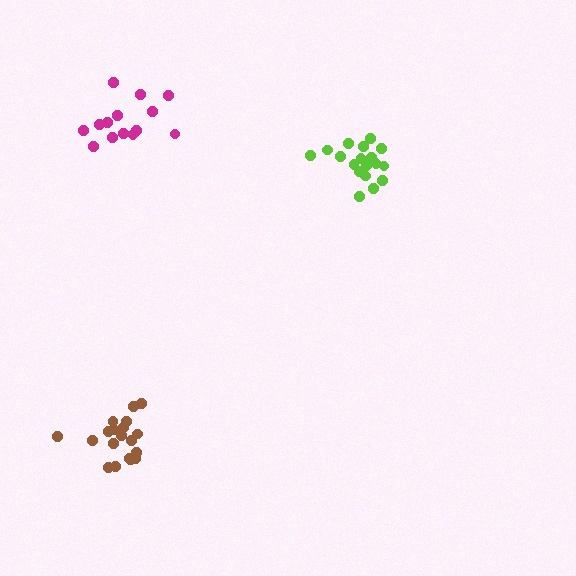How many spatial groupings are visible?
There are 3 spatial groupings.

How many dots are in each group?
Group 1: 19 dots, Group 2: 19 dots, Group 3: 14 dots (52 total).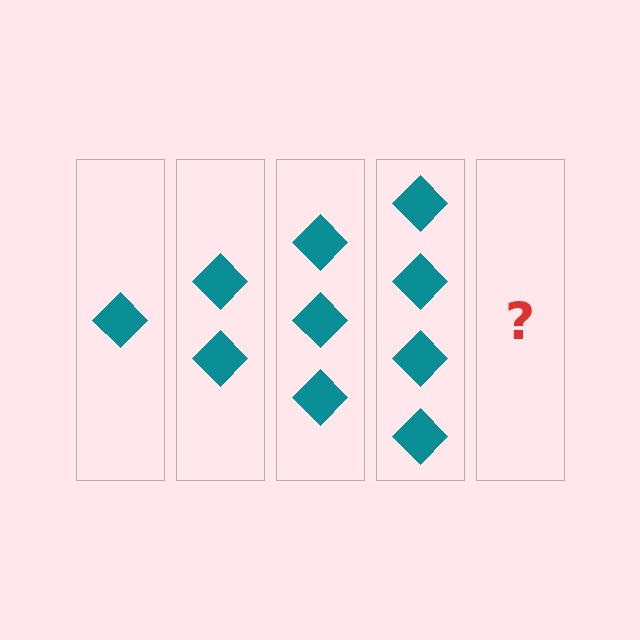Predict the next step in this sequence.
The next step is 5 diamonds.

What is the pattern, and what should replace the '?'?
The pattern is that each step adds one more diamond. The '?' should be 5 diamonds.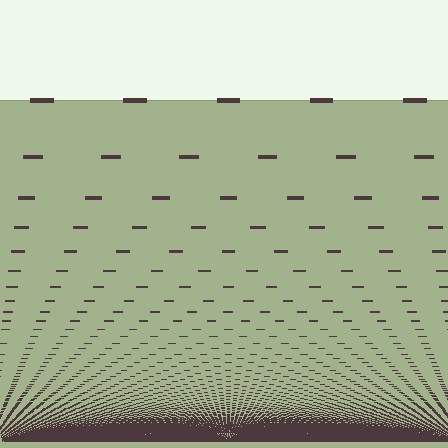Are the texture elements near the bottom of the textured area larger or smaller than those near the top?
Smaller. The gradient is inverted — elements near the bottom are smaller and denser.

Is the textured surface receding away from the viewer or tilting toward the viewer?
The surface appears to tilt toward the viewer. Texture elements get larger and sparser toward the top.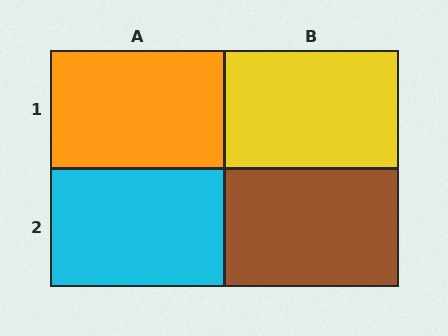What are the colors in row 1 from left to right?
Orange, yellow.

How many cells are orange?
1 cell is orange.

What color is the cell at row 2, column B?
Brown.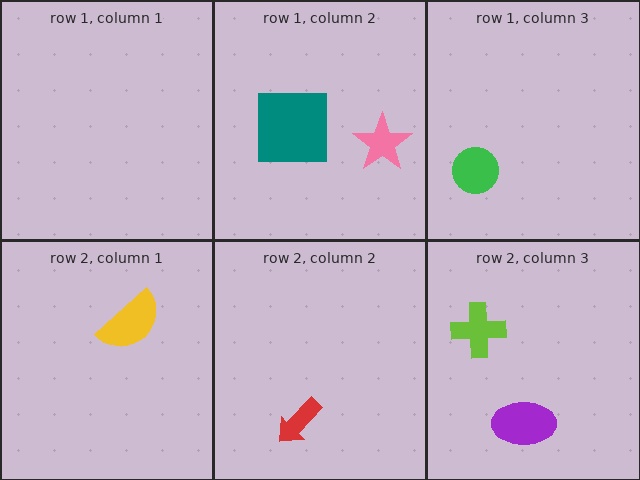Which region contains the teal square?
The row 1, column 2 region.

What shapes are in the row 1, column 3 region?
The green circle.